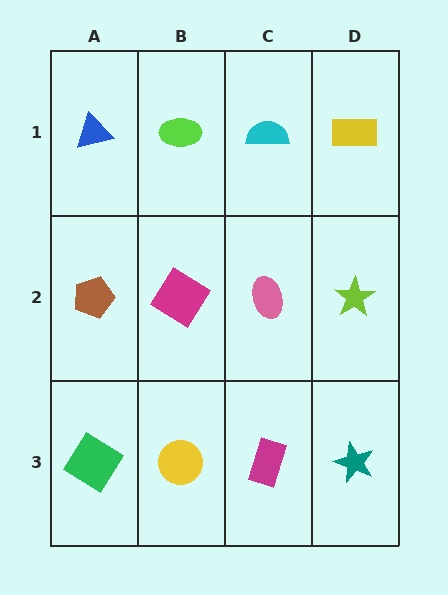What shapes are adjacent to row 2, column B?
A lime ellipse (row 1, column B), a yellow circle (row 3, column B), a brown pentagon (row 2, column A), a pink ellipse (row 2, column C).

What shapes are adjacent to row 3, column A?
A brown pentagon (row 2, column A), a yellow circle (row 3, column B).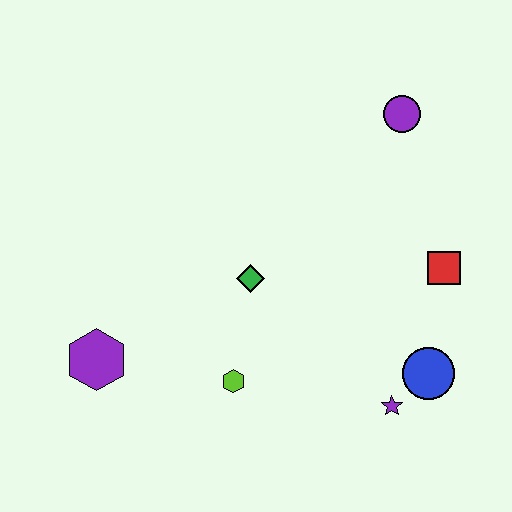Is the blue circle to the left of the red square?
Yes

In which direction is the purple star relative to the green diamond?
The purple star is to the right of the green diamond.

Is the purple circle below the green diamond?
No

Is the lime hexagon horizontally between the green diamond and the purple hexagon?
Yes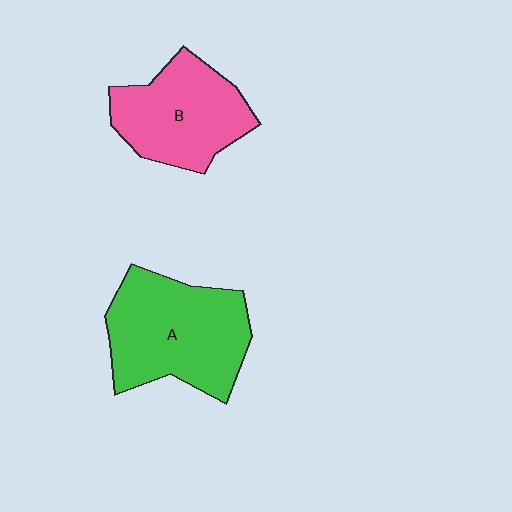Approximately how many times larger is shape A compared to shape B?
Approximately 1.3 times.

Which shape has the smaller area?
Shape B (pink).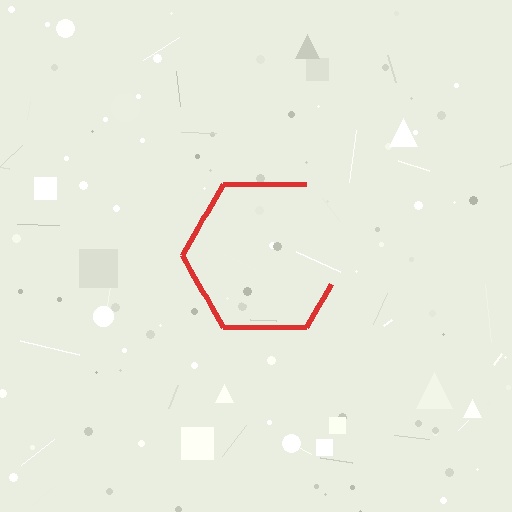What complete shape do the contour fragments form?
The contour fragments form a hexagon.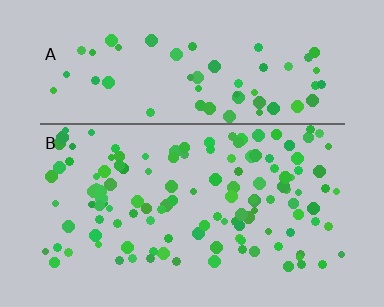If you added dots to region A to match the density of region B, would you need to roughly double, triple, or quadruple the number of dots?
Approximately double.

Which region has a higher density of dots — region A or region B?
B (the bottom).